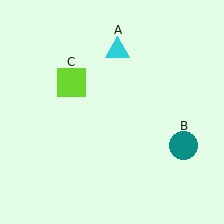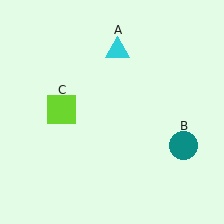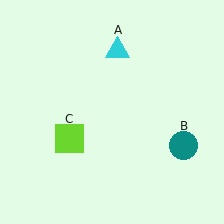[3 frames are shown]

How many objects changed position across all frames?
1 object changed position: lime square (object C).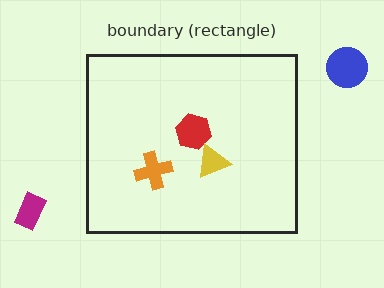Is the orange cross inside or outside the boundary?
Inside.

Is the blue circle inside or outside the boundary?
Outside.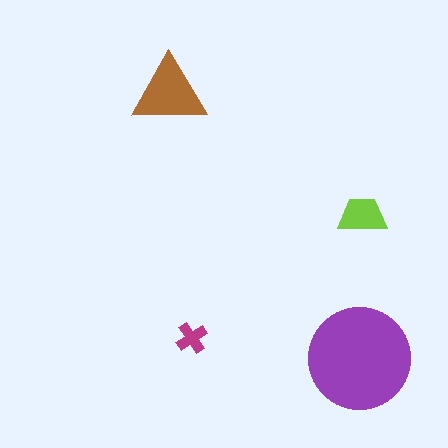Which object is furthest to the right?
The lime trapezoid is rightmost.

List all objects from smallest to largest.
The magenta cross, the lime trapezoid, the brown triangle, the purple circle.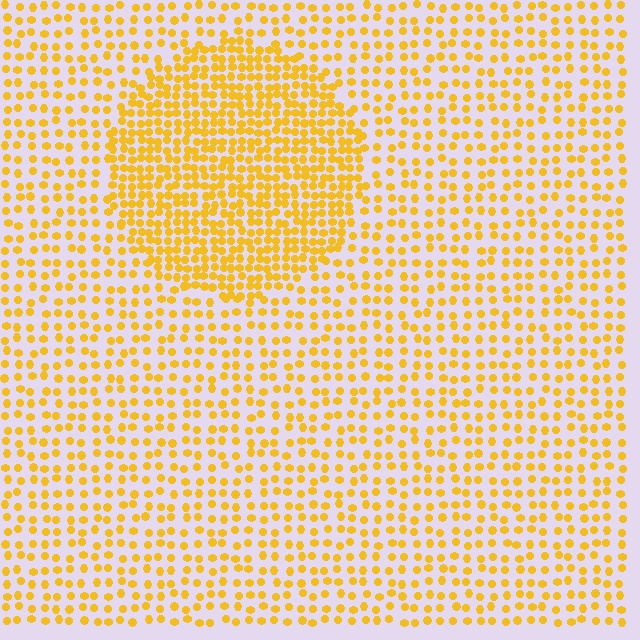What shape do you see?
I see a circle.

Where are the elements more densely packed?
The elements are more densely packed inside the circle boundary.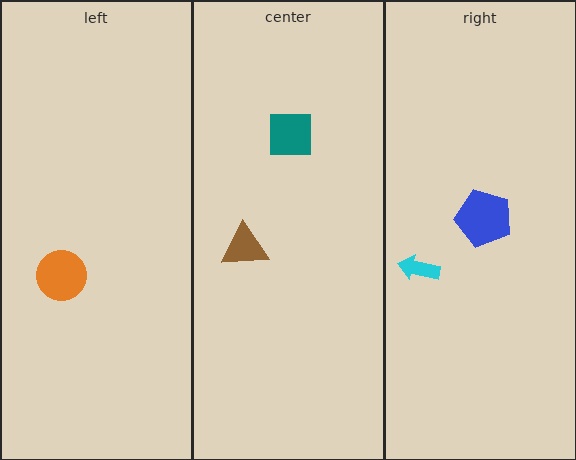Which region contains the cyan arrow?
The right region.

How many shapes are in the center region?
2.